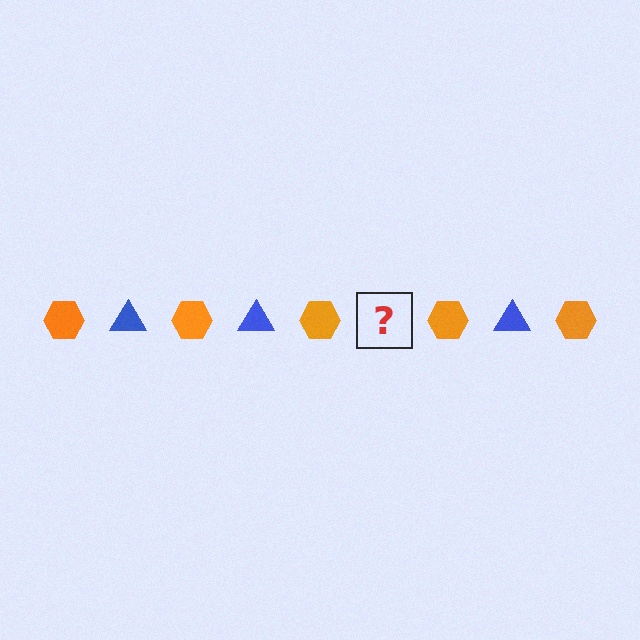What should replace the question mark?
The question mark should be replaced with a blue triangle.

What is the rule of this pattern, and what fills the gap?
The rule is that the pattern alternates between orange hexagon and blue triangle. The gap should be filled with a blue triangle.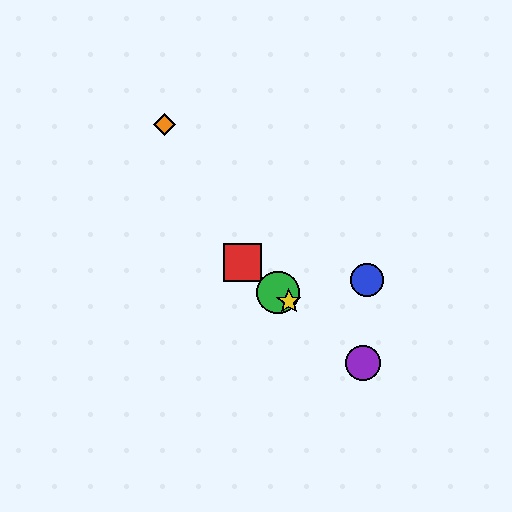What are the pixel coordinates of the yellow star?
The yellow star is at (289, 301).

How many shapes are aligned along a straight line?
4 shapes (the red square, the green circle, the yellow star, the purple circle) are aligned along a straight line.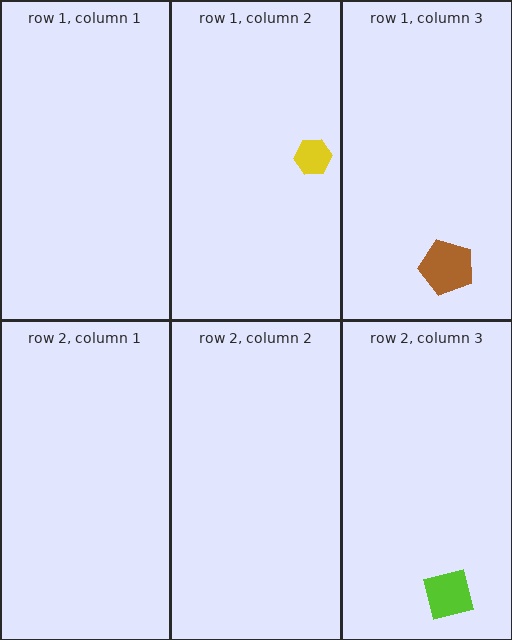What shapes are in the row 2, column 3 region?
The lime square.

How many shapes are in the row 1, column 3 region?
1.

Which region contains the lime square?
The row 2, column 3 region.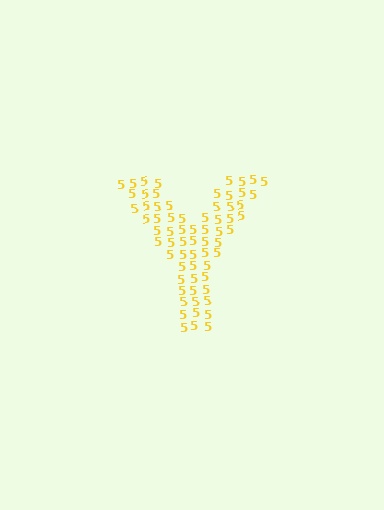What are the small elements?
The small elements are digit 5's.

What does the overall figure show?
The overall figure shows the letter Y.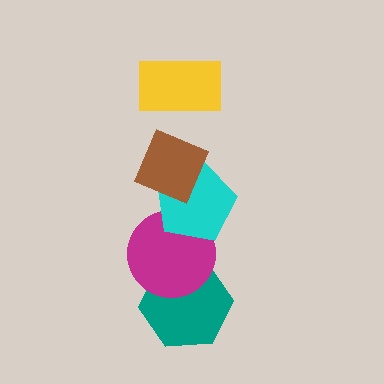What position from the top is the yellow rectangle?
The yellow rectangle is 1st from the top.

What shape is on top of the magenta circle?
The cyan pentagon is on top of the magenta circle.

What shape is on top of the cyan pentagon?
The brown diamond is on top of the cyan pentagon.